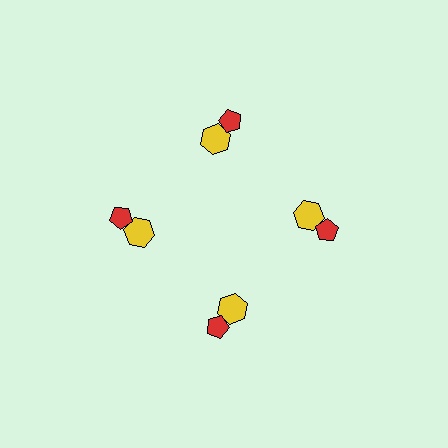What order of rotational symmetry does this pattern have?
This pattern has 4-fold rotational symmetry.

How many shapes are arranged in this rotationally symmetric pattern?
There are 8 shapes, arranged in 4 groups of 2.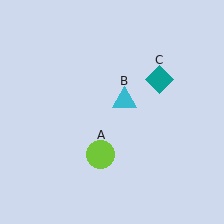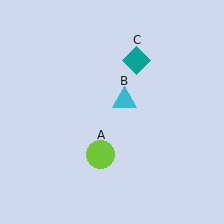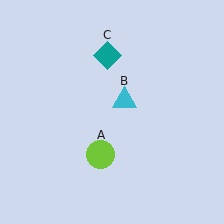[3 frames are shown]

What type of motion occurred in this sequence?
The teal diamond (object C) rotated counterclockwise around the center of the scene.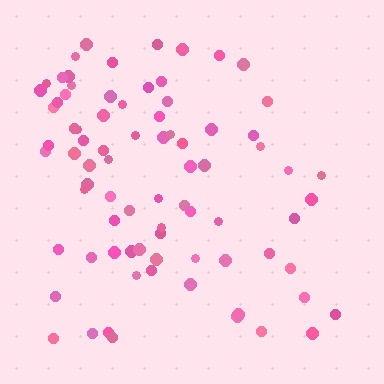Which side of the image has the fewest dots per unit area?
The right.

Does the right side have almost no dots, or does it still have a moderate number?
Still a moderate number, just noticeably fewer than the left.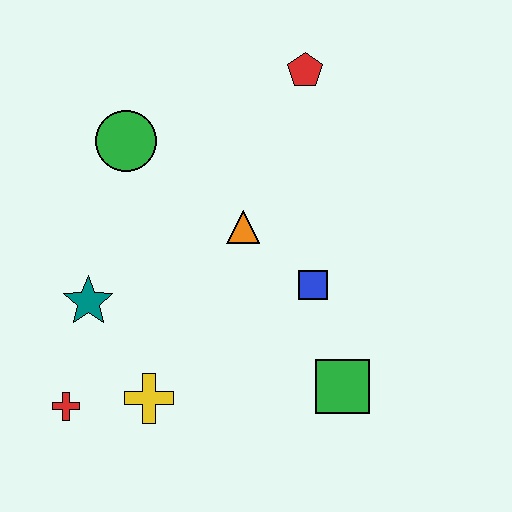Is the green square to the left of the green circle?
No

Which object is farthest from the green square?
The green circle is farthest from the green square.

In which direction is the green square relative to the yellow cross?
The green square is to the right of the yellow cross.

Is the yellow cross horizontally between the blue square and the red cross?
Yes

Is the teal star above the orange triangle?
No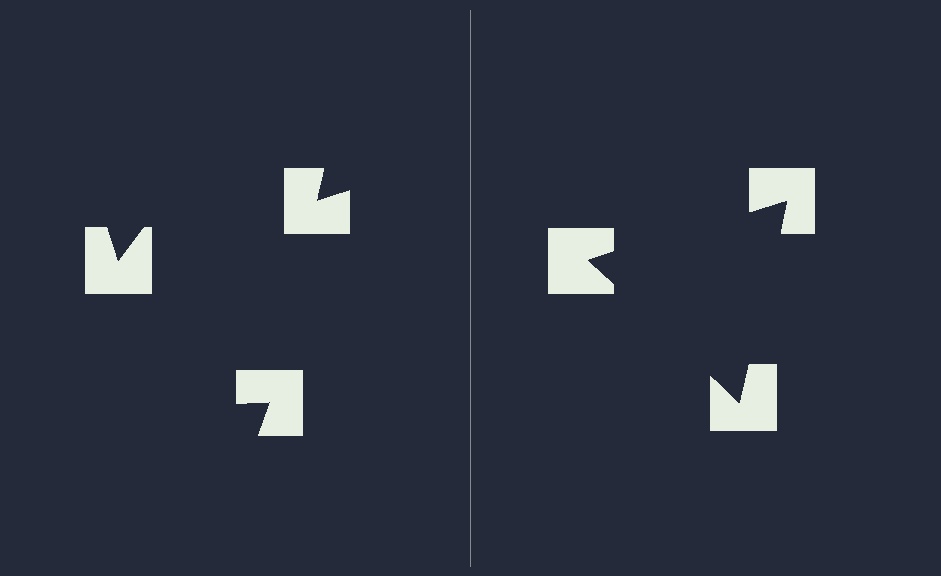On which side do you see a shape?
An illusory triangle appears on the right side. On the left side the wedge cuts are rotated, so no coherent shape forms.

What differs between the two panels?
The notched squares are positioned identically on both sides; only the wedge orientations differ. On the right they align to a triangle; on the left they are misaligned.